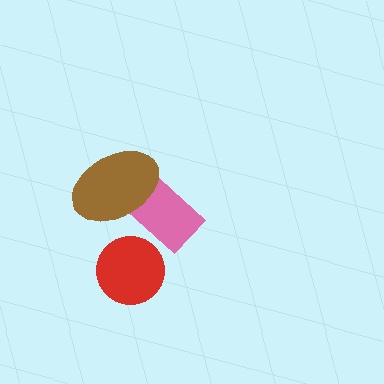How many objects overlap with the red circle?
0 objects overlap with the red circle.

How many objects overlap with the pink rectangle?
1 object overlaps with the pink rectangle.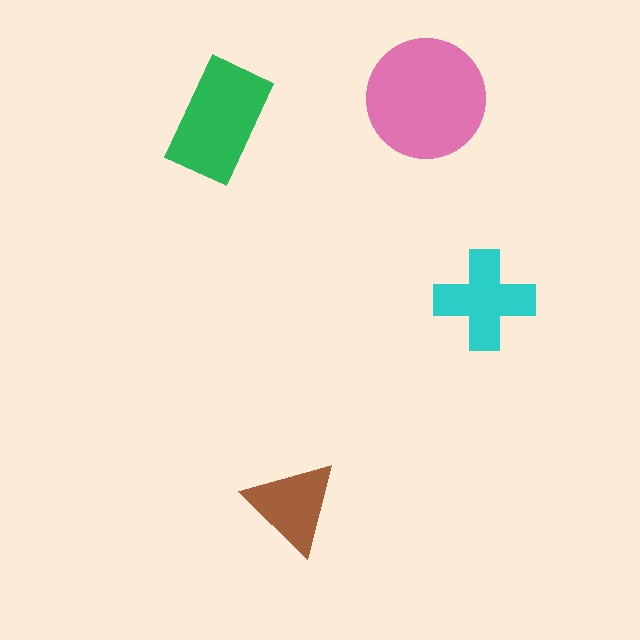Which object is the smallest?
The brown triangle.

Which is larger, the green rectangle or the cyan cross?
The green rectangle.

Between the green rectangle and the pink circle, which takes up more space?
The pink circle.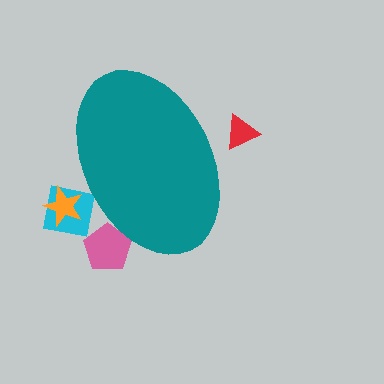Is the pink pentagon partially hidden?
Yes, the pink pentagon is partially hidden behind the teal ellipse.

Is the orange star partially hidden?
Yes, the orange star is partially hidden behind the teal ellipse.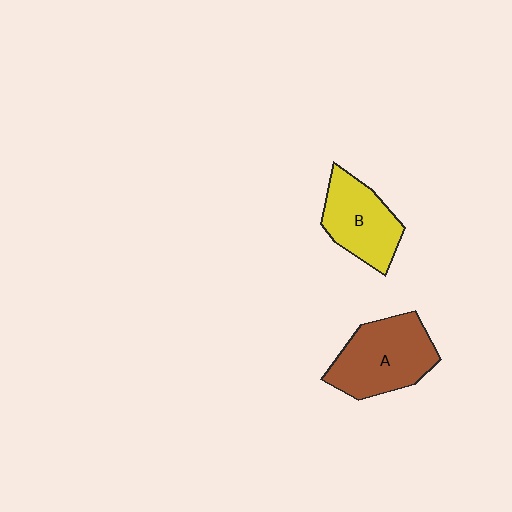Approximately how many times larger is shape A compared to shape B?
Approximately 1.3 times.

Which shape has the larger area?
Shape A (brown).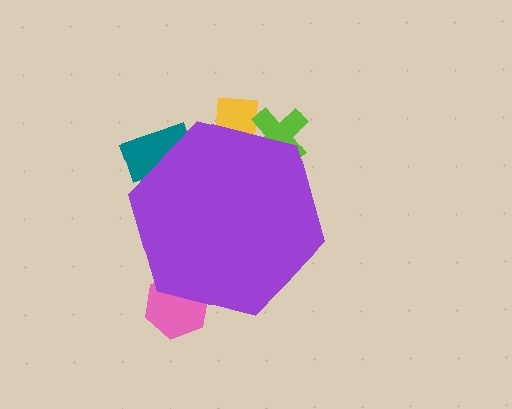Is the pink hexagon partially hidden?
Yes, the pink hexagon is partially hidden behind the purple hexagon.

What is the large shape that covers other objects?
A purple hexagon.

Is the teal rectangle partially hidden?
Yes, the teal rectangle is partially hidden behind the purple hexagon.